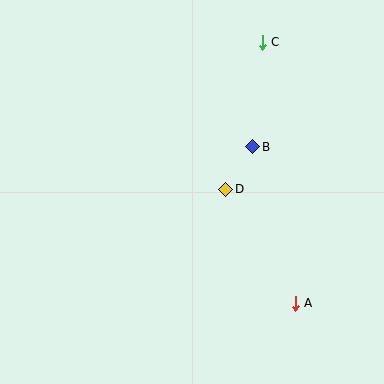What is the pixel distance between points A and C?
The distance between A and C is 263 pixels.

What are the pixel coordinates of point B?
Point B is at (253, 147).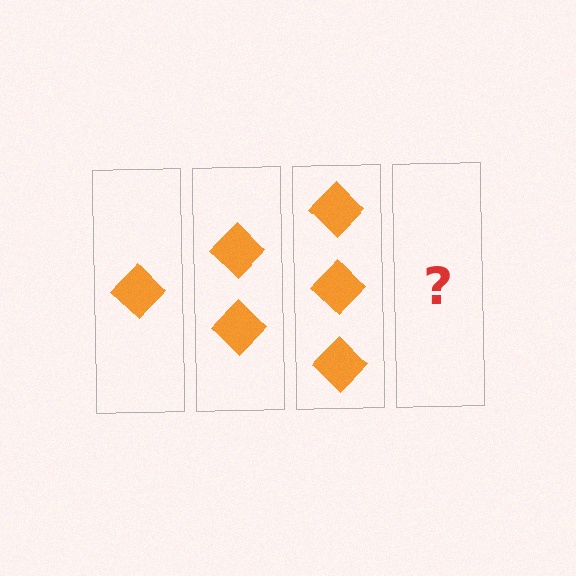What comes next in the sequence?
The next element should be 4 diamonds.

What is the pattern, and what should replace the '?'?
The pattern is that each step adds one more diamond. The '?' should be 4 diamonds.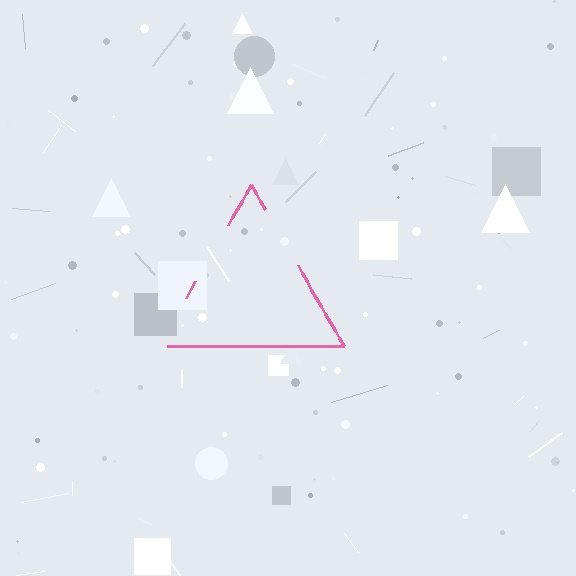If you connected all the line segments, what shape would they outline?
They would outline a triangle.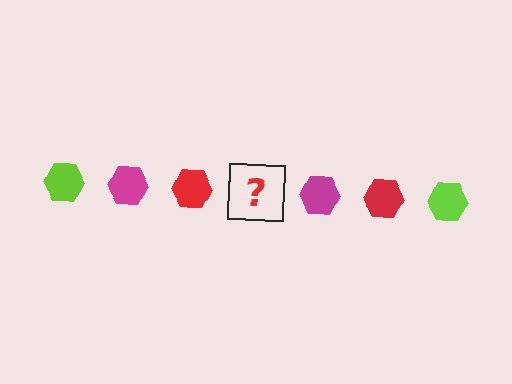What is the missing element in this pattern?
The missing element is a lime hexagon.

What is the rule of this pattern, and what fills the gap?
The rule is that the pattern cycles through lime, magenta, red hexagons. The gap should be filled with a lime hexagon.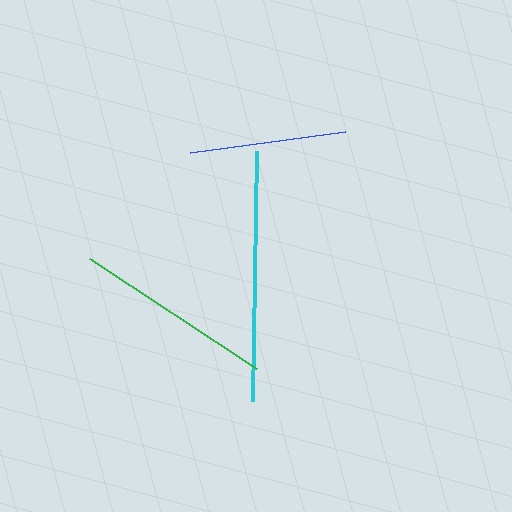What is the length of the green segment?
The green segment is approximately 200 pixels long.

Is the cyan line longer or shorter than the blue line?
The cyan line is longer than the blue line.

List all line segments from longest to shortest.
From longest to shortest: cyan, green, blue.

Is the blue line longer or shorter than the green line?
The green line is longer than the blue line.